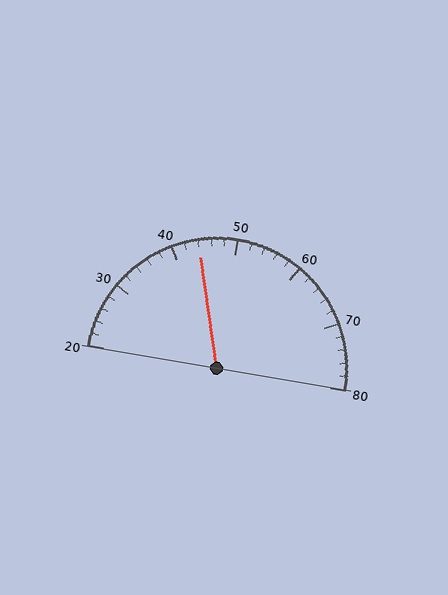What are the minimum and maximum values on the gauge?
The gauge ranges from 20 to 80.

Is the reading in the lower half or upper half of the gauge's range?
The reading is in the lower half of the range (20 to 80).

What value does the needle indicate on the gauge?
The needle indicates approximately 44.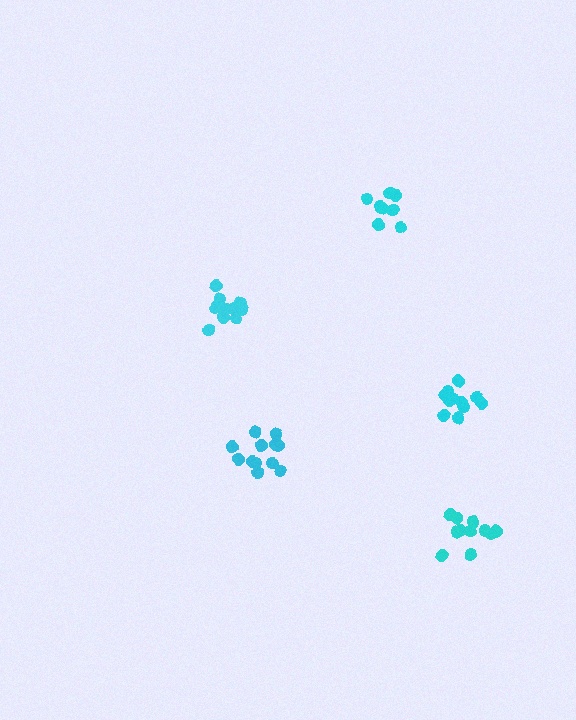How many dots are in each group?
Group 1: 11 dots, Group 2: 12 dots, Group 3: 11 dots, Group 4: 8 dots, Group 5: 11 dots (53 total).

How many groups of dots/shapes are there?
There are 5 groups.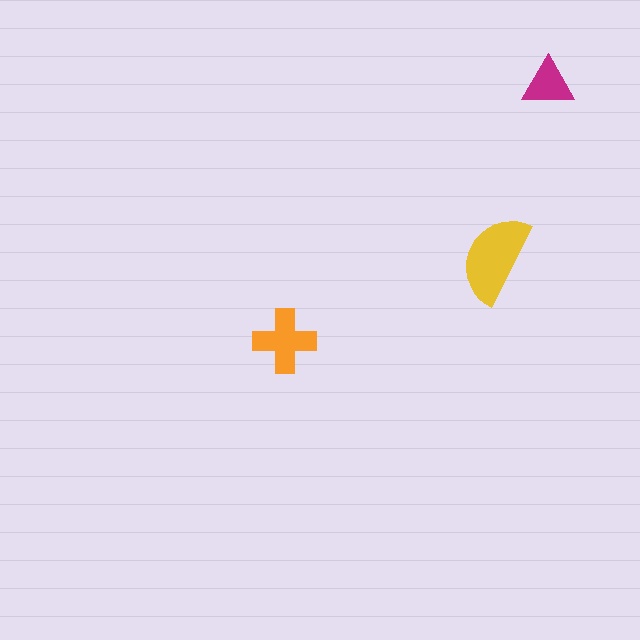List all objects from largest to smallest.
The yellow semicircle, the orange cross, the magenta triangle.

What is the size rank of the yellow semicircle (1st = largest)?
1st.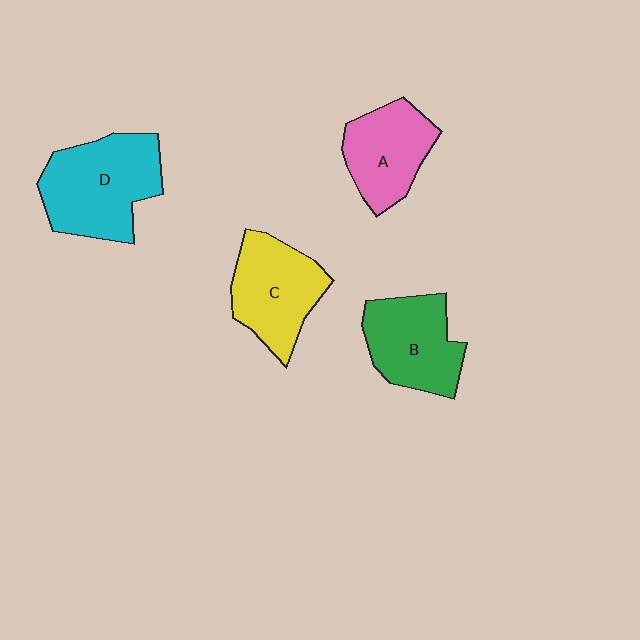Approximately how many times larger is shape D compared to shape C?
Approximately 1.2 times.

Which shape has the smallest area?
Shape A (pink).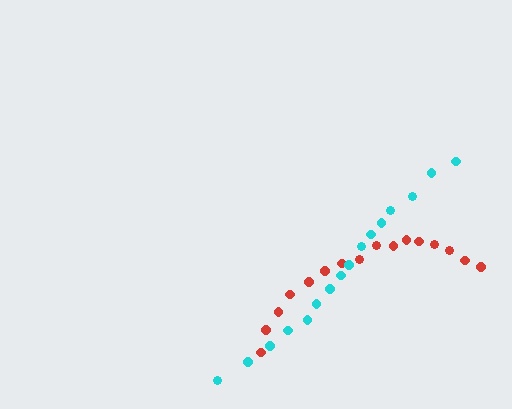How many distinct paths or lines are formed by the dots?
There are 2 distinct paths.